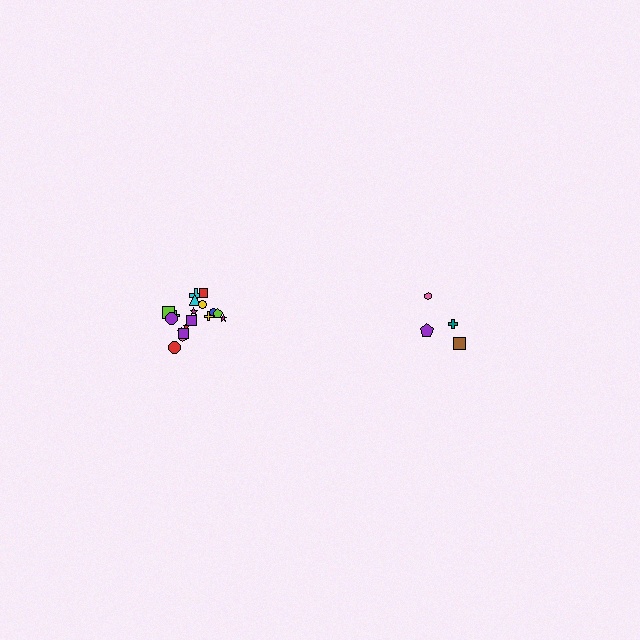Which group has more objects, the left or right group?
The left group.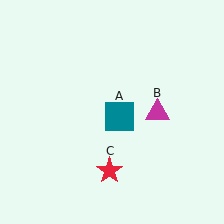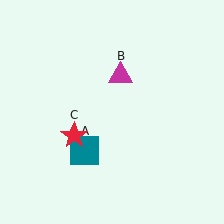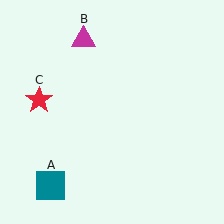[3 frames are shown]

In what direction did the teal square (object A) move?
The teal square (object A) moved down and to the left.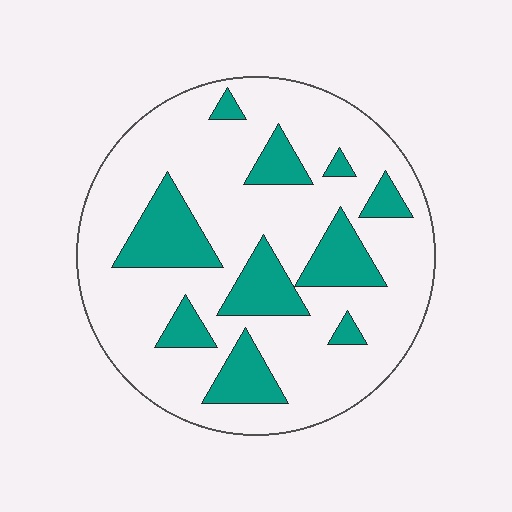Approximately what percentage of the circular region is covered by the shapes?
Approximately 25%.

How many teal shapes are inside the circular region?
10.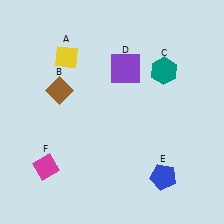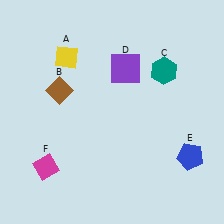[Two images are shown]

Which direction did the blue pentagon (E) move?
The blue pentagon (E) moved right.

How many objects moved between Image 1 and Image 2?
1 object moved between the two images.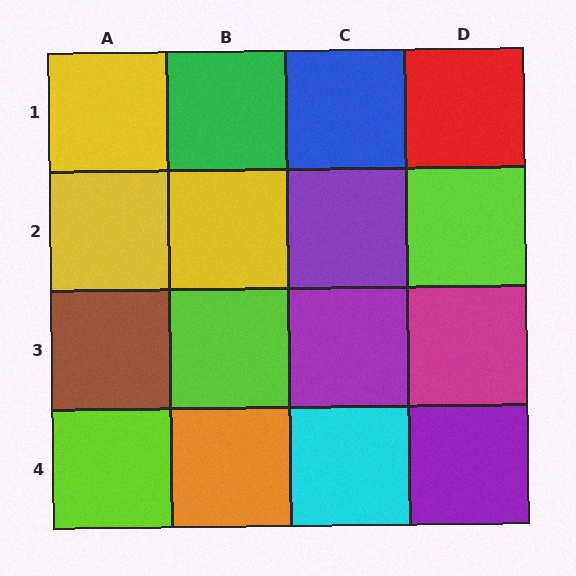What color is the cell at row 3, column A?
Brown.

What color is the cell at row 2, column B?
Yellow.